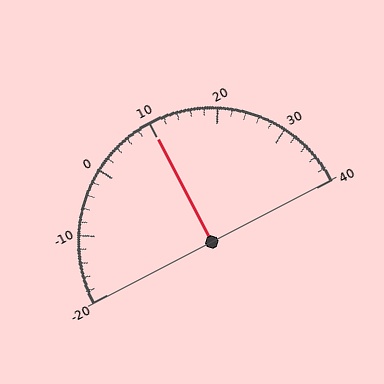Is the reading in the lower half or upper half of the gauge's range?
The reading is in the upper half of the range (-20 to 40).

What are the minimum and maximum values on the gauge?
The gauge ranges from -20 to 40.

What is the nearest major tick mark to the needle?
The nearest major tick mark is 10.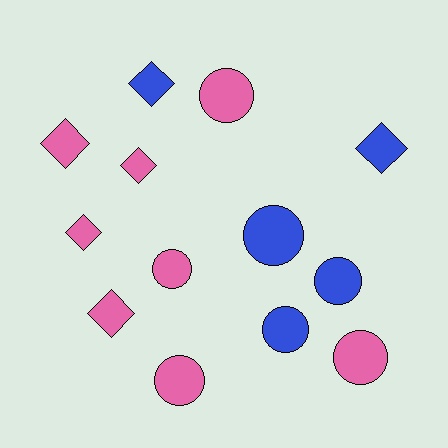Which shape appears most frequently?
Circle, with 7 objects.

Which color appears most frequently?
Pink, with 8 objects.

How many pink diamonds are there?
There are 4 pink diamonds.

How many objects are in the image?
There are 13 objects.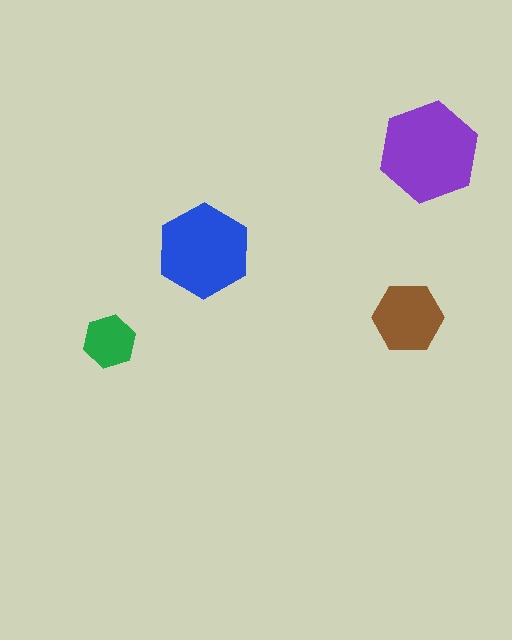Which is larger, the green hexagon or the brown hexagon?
The brown one.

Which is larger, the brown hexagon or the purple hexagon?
The purple one.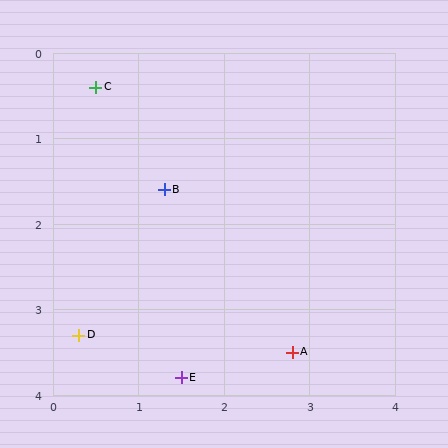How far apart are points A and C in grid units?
Points A and C are about 3.9 grid units apart.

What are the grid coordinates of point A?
Point A is at approximately (2.8, 3.5).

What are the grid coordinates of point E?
Point E is at approximately (1.5, 3.8).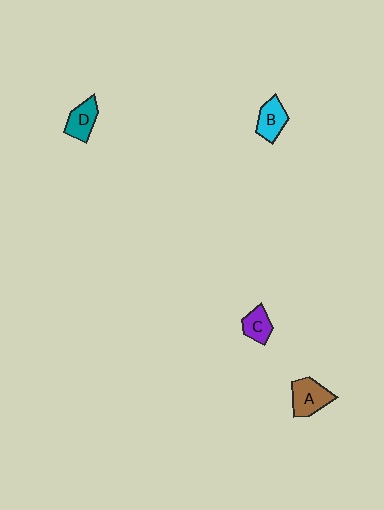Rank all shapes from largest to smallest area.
From largest to smallest: A (brown), B (cyan), D (teal), C (purple).